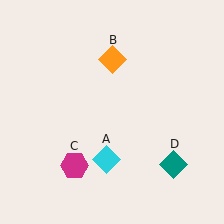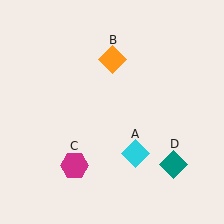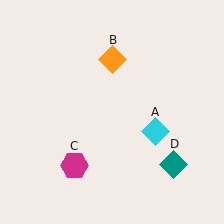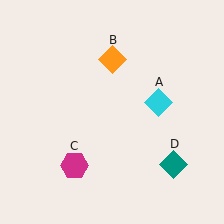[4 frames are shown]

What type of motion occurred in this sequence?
The cyan diamond (object A) rotated counterclockwise around the center of the scene.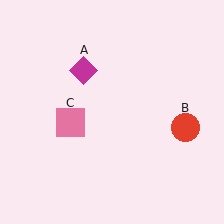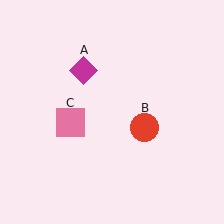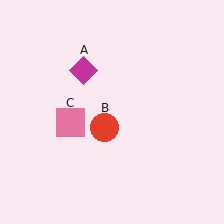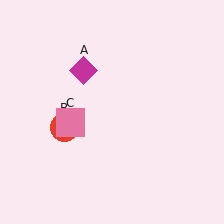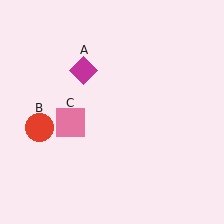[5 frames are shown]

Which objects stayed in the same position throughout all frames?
Magenta diamond (object A) and pink square (object C) remained stationary.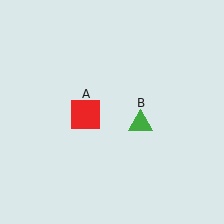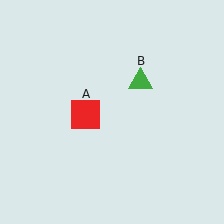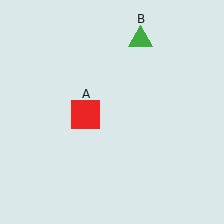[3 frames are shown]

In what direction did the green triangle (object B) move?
The green triangle (object B) moved up.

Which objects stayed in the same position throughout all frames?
Red square (object A) remained stationary.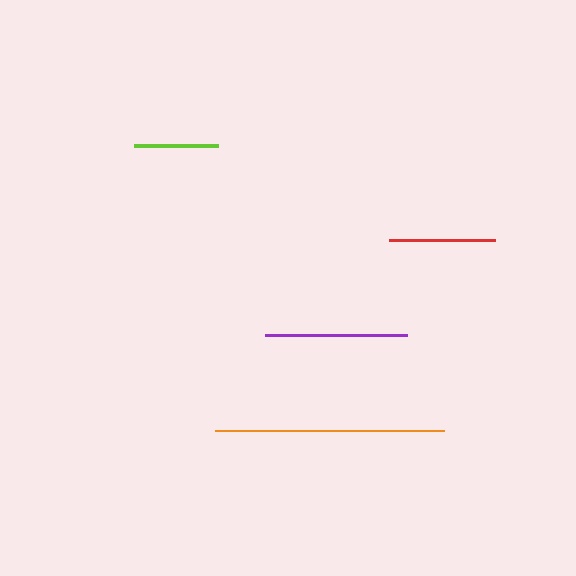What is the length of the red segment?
The red segment is approximately 106 pixels long.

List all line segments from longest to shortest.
From longest to shortest: orange, purple, red, lime.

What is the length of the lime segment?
The lime segment is approximately 84 pixels long.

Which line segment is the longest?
The orange line is the longest at approximately 230 pixels.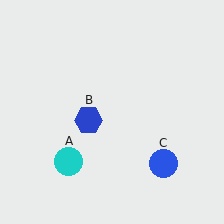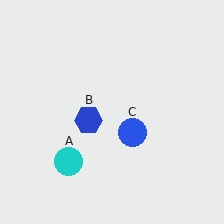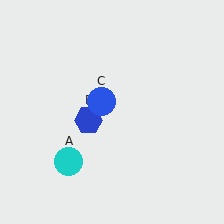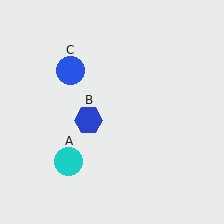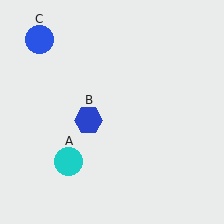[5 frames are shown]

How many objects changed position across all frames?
1 object changed position: blue circle (object C).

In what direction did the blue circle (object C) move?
The blue circle (object C) moved up and to the left.